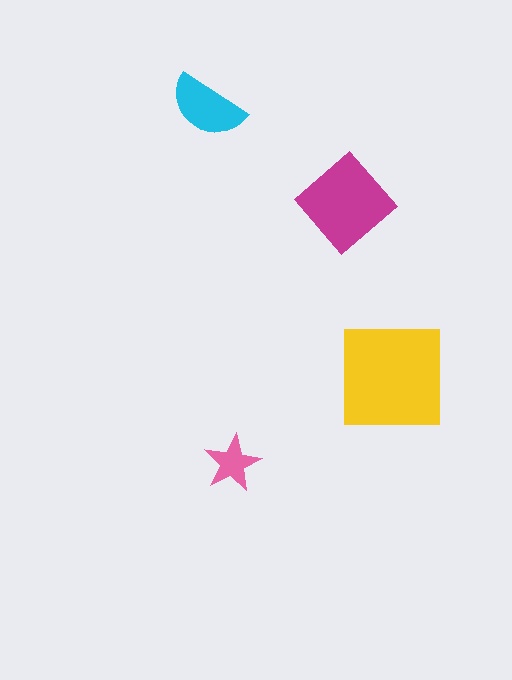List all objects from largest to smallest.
The yellow square, the magenta diamond, the cyan semicircle, the pink star.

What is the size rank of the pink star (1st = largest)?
4th.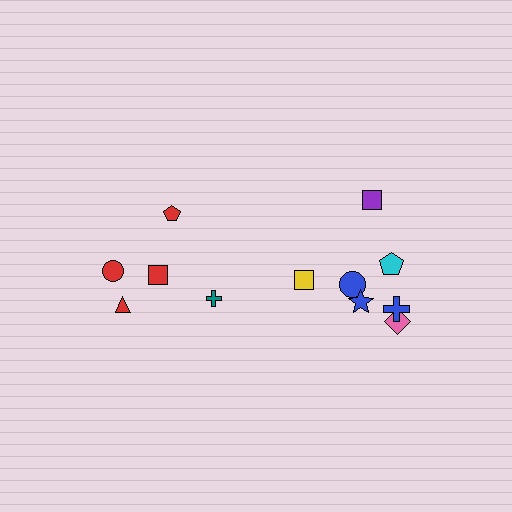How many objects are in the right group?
There are 7 objects.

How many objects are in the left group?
There are 5 objects.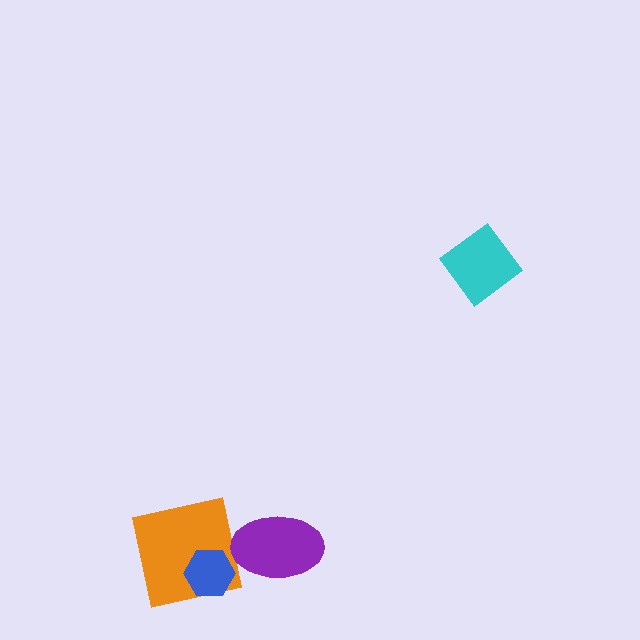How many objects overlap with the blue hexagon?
1 object overlaps with the blue hexagon.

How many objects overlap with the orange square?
1 object overlaps with the orange square.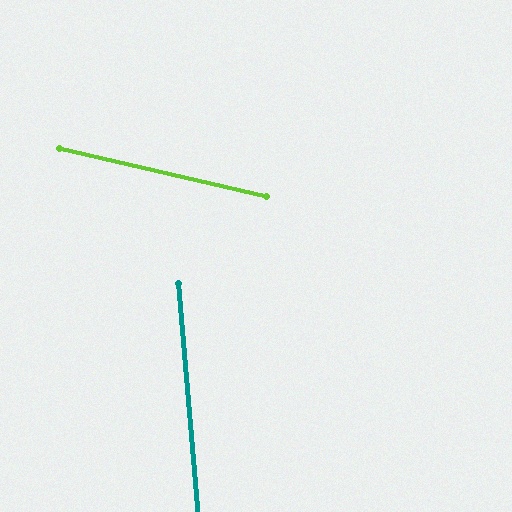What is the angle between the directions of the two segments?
Approximately 72 degrees.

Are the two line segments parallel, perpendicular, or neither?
Neither parallel nor perpendicular — they differ by about 72°.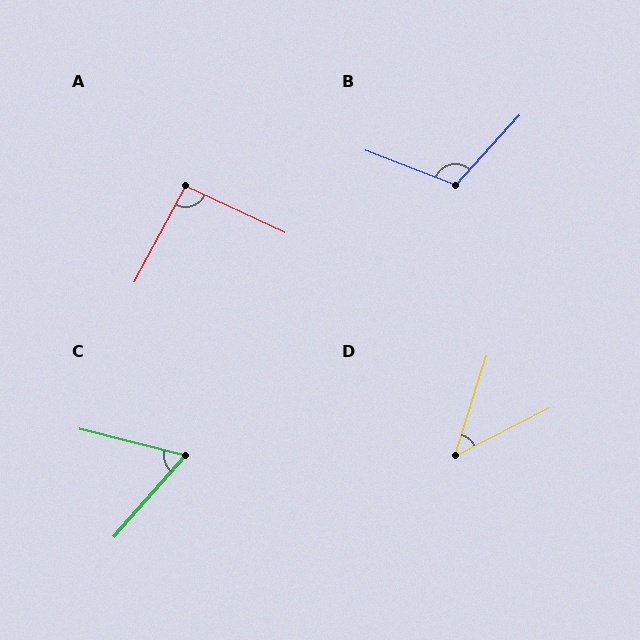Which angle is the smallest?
D, at approximately 46 degrees.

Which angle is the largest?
B, at approximately 112 degrees.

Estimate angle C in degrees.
Approximately 63 degrees.